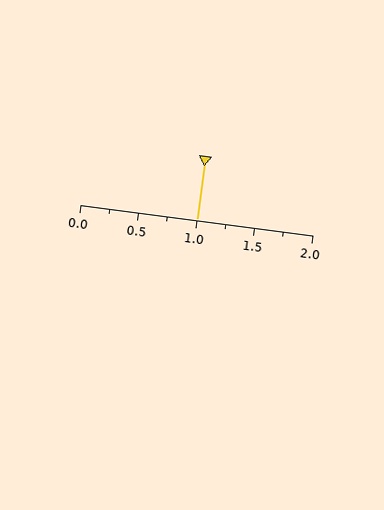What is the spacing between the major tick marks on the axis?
The major ticks are spaced 0.5 apart.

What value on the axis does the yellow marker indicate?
The marker indicates approximately 1.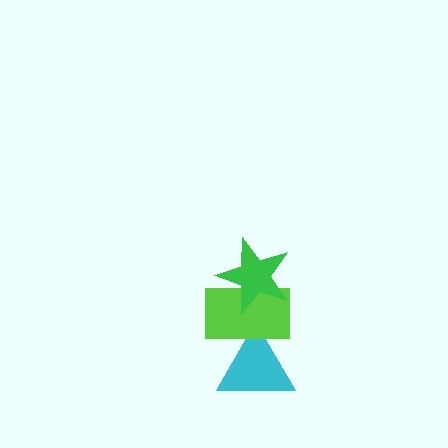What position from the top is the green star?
The green star is 1st from the top.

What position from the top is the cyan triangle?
The cyan triangle is 3rd from the top.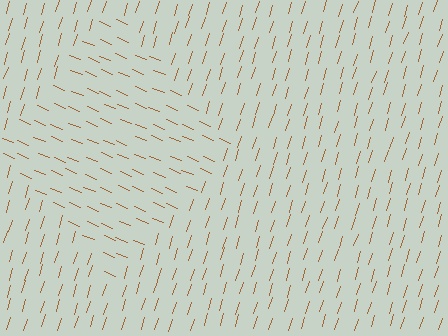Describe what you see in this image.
The image is filled with small brown line segments. A diamond region in the image has lines oriented differently from the surrounding lines, creating a visible texture boundary.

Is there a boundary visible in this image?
Yes, there is a texture boundary formed by a change in line orientation.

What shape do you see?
I see a diamond.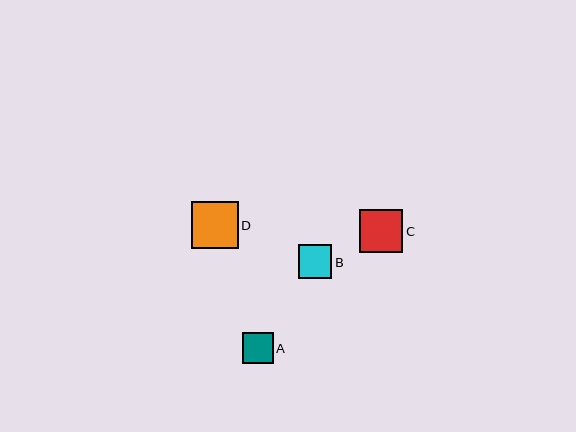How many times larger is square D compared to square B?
Square D is approximately 1.4 times the size of square B.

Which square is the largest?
Square D is the largest with a size of approximately 47 pixels.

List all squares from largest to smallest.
From largest to smallest: D, C, B, A.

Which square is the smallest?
Square A is the smallest with a size of approximately 30 pixels.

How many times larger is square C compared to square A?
Square C is approximately 1.4 times the size of square A.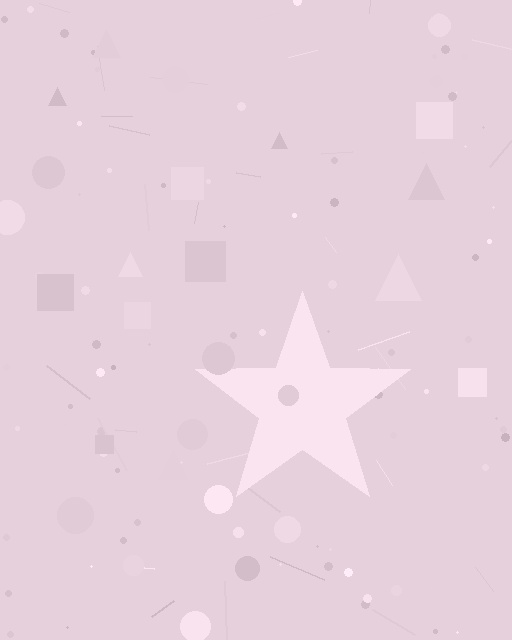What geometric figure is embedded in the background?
A star is embedded in the background.